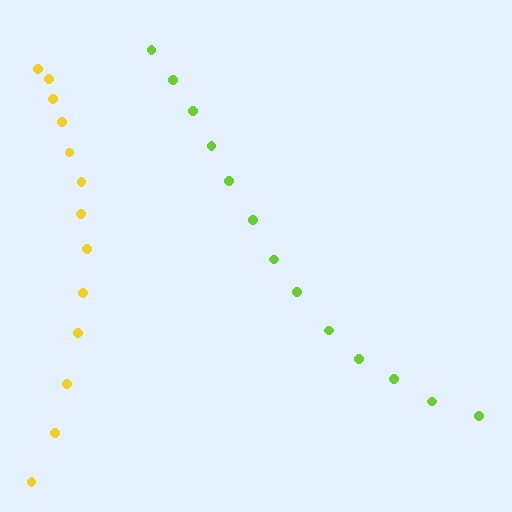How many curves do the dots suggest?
There are 2 distinct paths.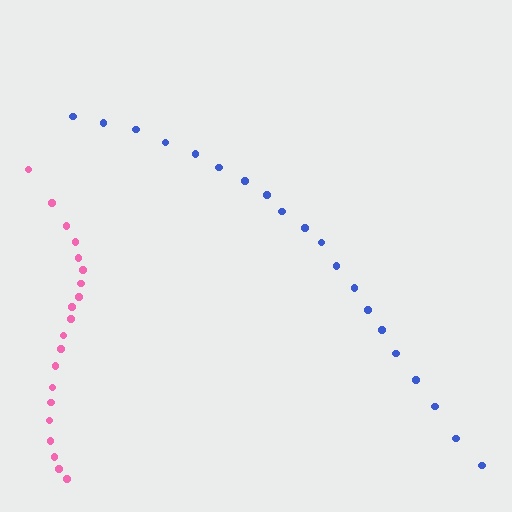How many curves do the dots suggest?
There are 2 distinct paths.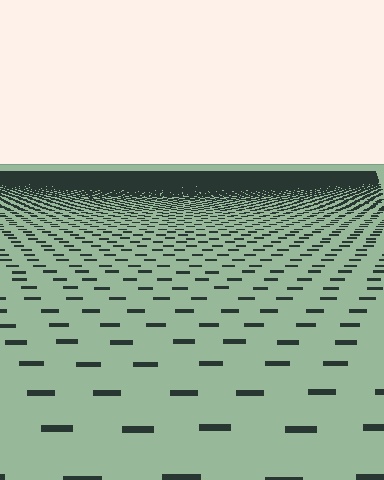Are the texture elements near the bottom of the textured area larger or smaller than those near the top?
Larger. Near the bottom, elements are closer to the viewer and appear at a bigger on-screen size.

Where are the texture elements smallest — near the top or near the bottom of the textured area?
Near the top.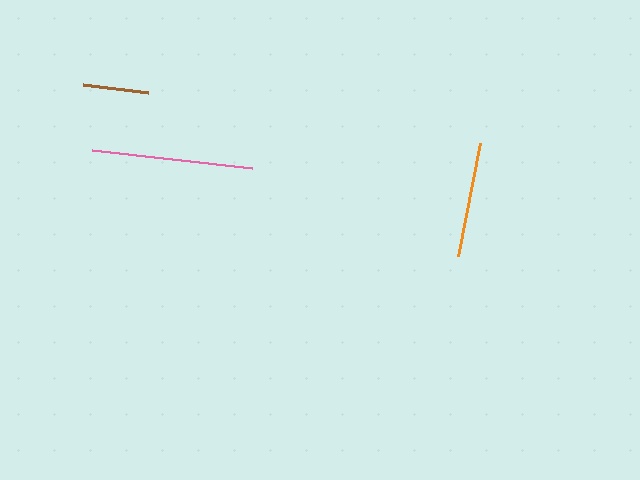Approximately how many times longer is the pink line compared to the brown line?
The pink line is approximately 2.5 times the length of the brown line.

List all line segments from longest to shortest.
From longest to shortest: pink, orange, brown.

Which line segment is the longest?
The pink line is the longest at approximately 161 pixels.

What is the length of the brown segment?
The brown segment is approximately 65 pixels long.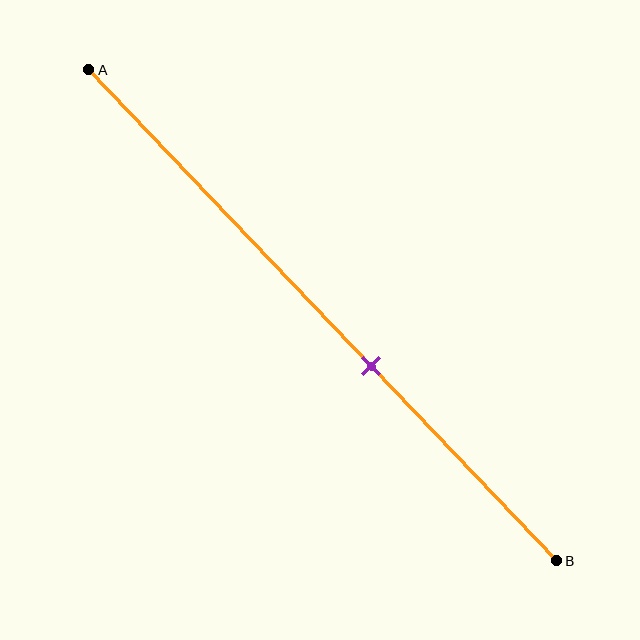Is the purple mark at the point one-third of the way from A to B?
No, the mark is at about 60% from A, not at the 33% one-third point.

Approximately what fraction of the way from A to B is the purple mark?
The purple mark is approximately 60% of the way from A to B.